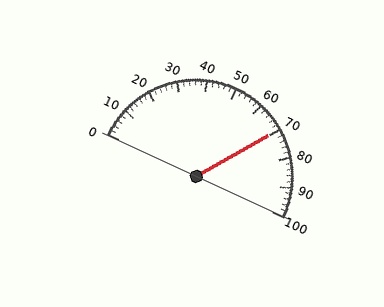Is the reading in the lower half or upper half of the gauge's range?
The reading is in the upper half of the range (0 to 100).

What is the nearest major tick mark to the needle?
The nearest major tick mark is 70.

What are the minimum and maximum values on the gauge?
The gauge ranges from 0 to 100.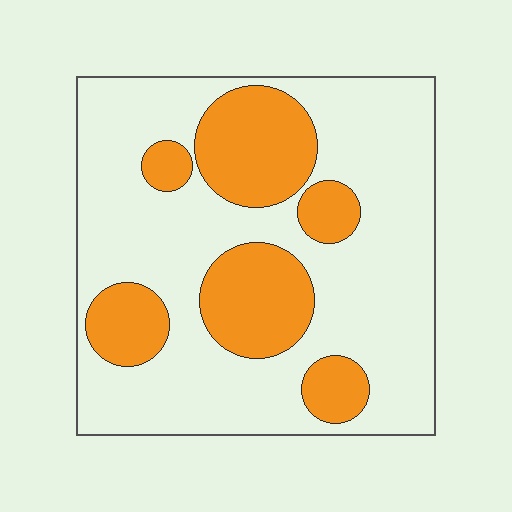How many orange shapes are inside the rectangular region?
6.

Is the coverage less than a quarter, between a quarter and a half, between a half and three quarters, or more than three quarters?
Between a quarter and a half.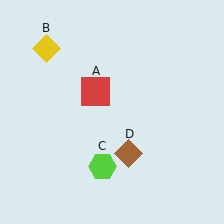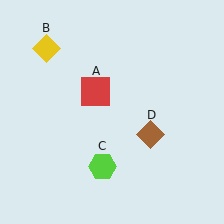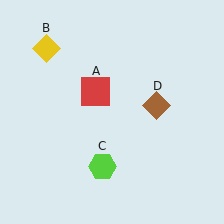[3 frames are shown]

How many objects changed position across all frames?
1 object changed position: brown diamond (object D).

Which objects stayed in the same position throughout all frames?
Red square (object A) and yellow diamond (object B) and lime hexagon (object C) remained stationary.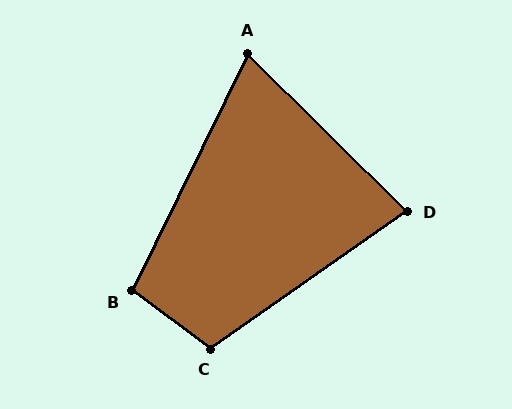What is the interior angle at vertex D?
Approximately 80 degrees (acute).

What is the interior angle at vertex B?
Approximately 100 degrees (obtuse).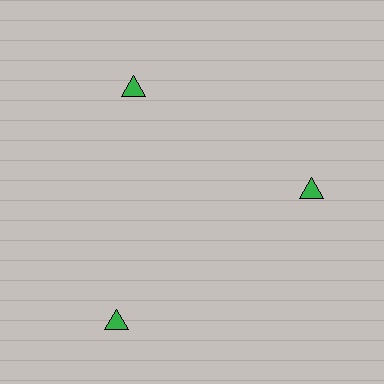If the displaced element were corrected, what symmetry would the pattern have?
It would have 3-fold rotational symmetry — the pattern would map onto itself every 120 degrees.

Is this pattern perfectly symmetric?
No. The 3 green triangles are arranged in a ring, but one element near the 7 o'clock position is pushed outward from the center, breaking the 3-fold rotational symmetry.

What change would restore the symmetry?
The symmetry would be restored by moving it inward, back onto the ring so that all 3 triangles sit at equal angles and equal distance from the center.